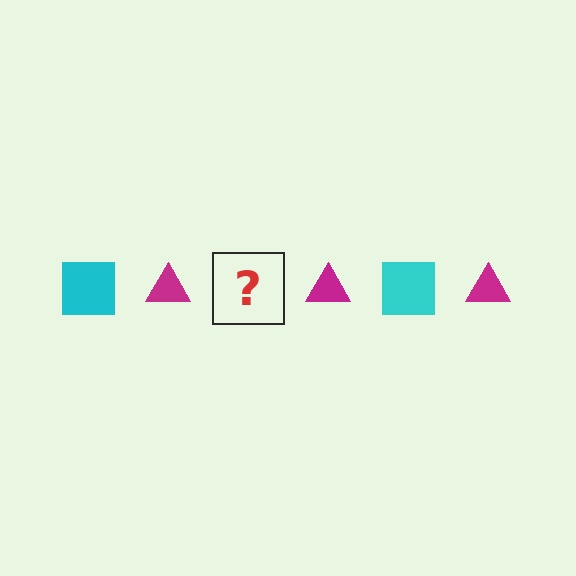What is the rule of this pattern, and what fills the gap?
The rule is that the pattern alternates between cyan square and magenta triangle. The gap should be filled with a cyan square.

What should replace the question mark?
The question mark should be replaced with a cyan square.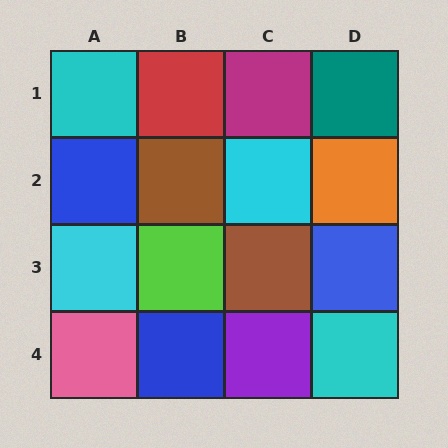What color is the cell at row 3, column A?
Cyan.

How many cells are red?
1 cell is red.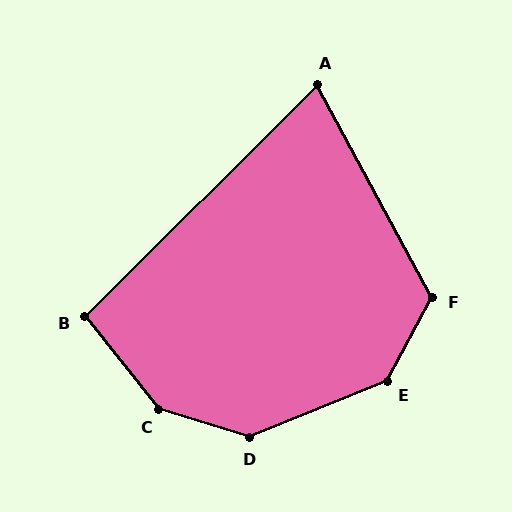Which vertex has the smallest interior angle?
A, at approximately 74 degrees.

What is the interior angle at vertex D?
Approximately 141 degrees (obtuse).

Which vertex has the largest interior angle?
C, at approximately 146 degrees.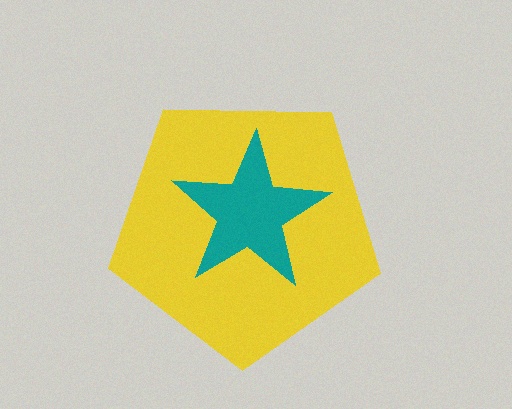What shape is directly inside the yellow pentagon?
The teal star.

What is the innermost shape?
The teal star.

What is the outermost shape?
The yellow pentagon.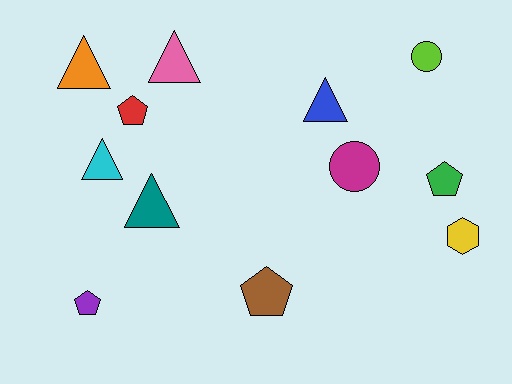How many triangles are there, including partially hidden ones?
There are 5 triangles.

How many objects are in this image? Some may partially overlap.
There are 12 objects.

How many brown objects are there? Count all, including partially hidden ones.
There is 1 brown object.